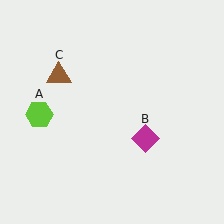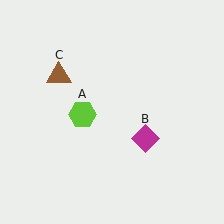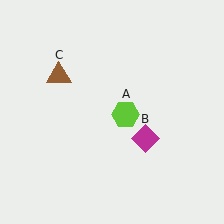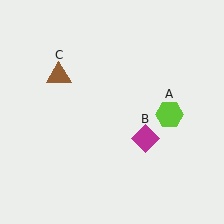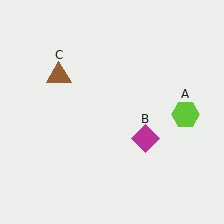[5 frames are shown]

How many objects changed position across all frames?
1 object changed position: lime hexagon (object A).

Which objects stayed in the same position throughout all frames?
Magenta diamond (object B) and brown triangle (object C) remained stationary.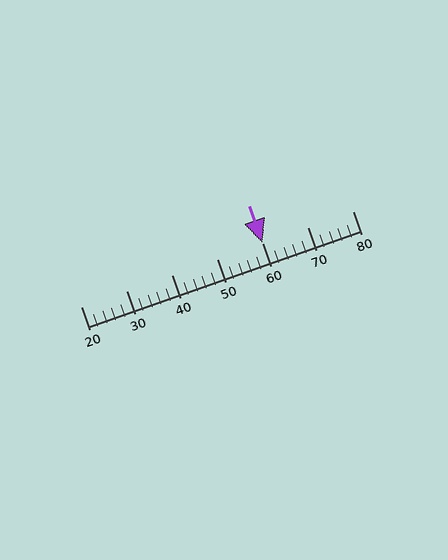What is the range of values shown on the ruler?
The ruler shows values from 20 to 80.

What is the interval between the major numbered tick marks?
The major tick marks are spaced 10 units apart.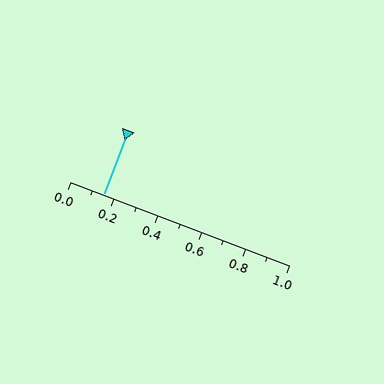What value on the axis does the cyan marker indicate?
The marker indicates approximately 0.15.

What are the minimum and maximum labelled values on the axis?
The axis runs from 0.0 to 1.0.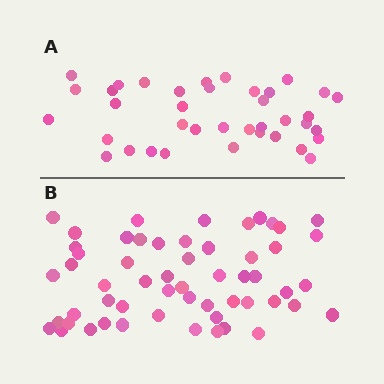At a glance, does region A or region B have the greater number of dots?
Region B (the bottom region) has more dots.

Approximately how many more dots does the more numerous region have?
Region B has approximately 20 more dots than region A.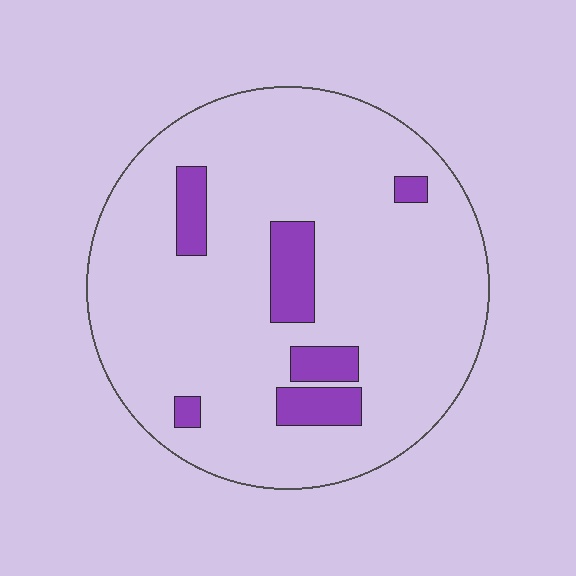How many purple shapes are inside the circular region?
6.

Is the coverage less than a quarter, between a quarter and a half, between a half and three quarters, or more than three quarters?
Less than a quarter.